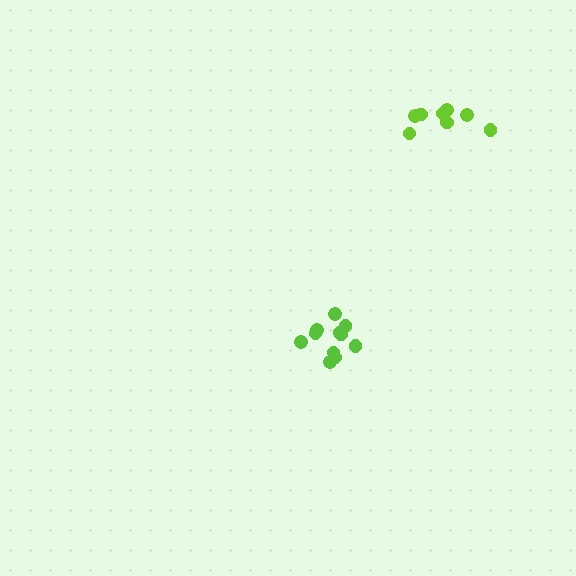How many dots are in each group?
Group 1: 11 dots, Group 2: 8 dots (19 total).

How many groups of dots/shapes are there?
There are 2 groups.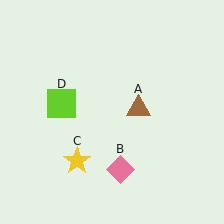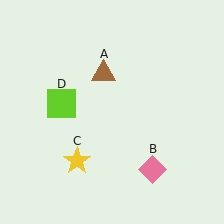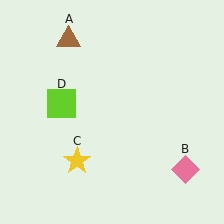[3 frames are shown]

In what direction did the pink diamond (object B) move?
The pink diamond (object B) moved right.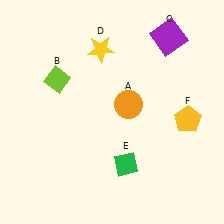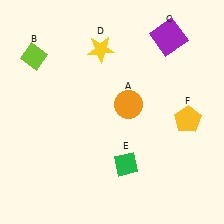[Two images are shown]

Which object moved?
The lime diamond (B) moved left.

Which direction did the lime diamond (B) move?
The lime diamond (B) moved left.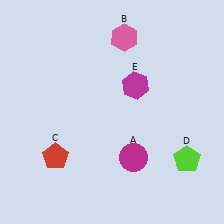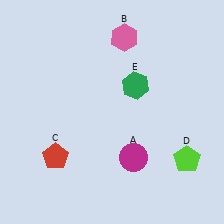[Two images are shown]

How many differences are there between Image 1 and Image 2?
There is 1 difference between the two images.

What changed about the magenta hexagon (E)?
In Image 1, E is magenta. In Image 2, it changed to green.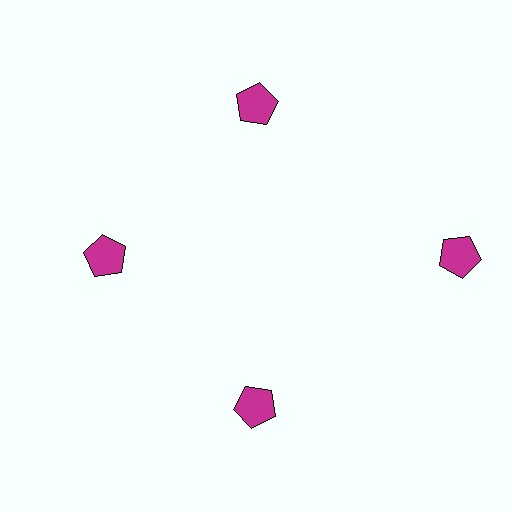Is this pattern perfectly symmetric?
No. The 4 magenta pentagons are arranged in a ring, but one element near the 3 o'clock position is pushed outward from the center, breaking the 4-fold rotational symmetry.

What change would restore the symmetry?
The symmetry would be restored by moving it inward, back onto the ring so that all 4 pentagons sit at equal angles and equal distance from the center.